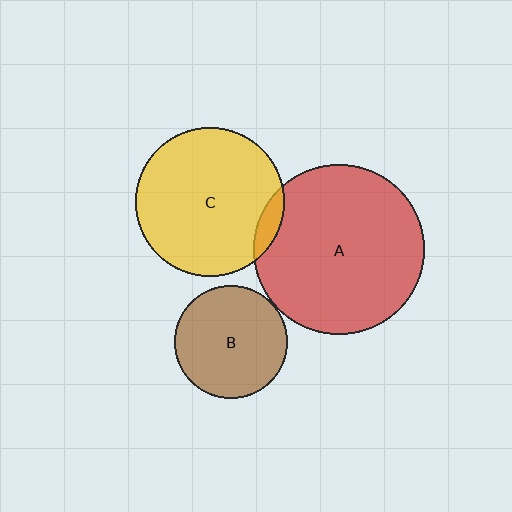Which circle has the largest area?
Circle A (red).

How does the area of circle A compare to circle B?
Approximately 2.3 times.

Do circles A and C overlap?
Yes.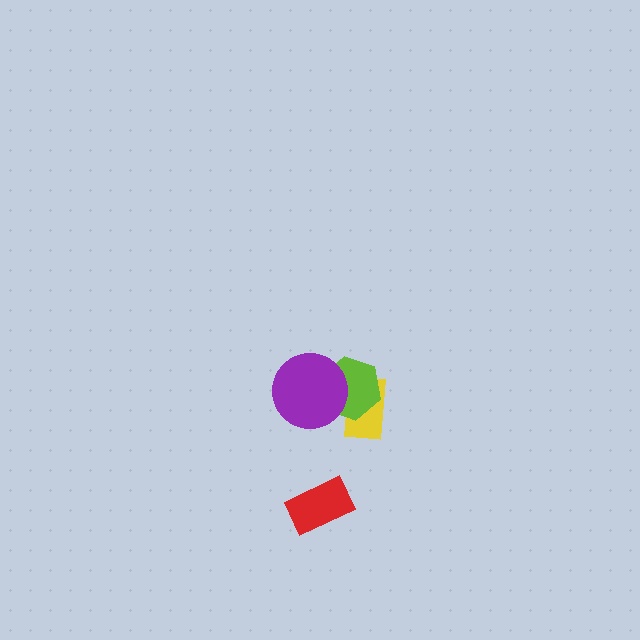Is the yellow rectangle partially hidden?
Yes, it is partially covered by another shape.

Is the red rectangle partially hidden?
No, no other shape covers it.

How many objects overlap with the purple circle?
2 objects overlap with the purple circle.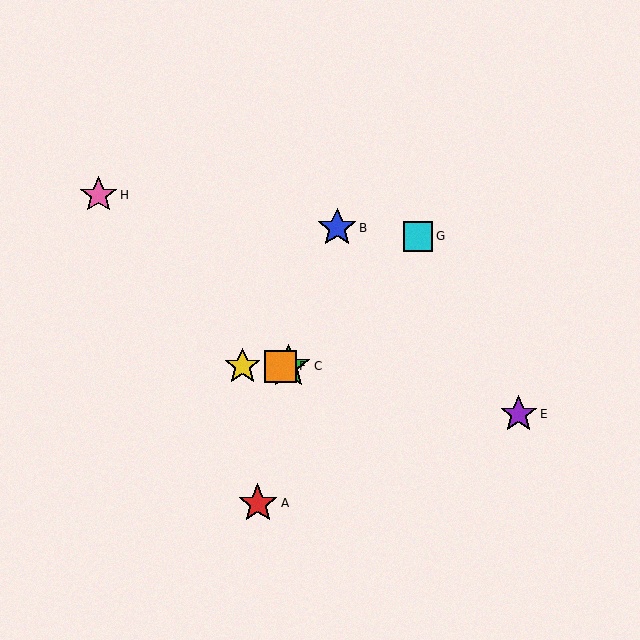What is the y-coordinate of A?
Object A is at y≈503.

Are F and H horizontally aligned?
No, F is at y≈366 and H is at y≈195.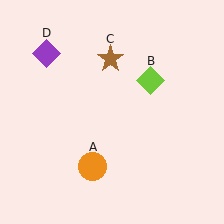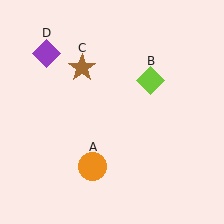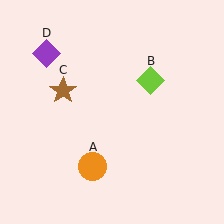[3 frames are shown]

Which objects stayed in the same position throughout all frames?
Orange circle (object A) and lime diamond (object B) and purple diamond (object D) remained stationary.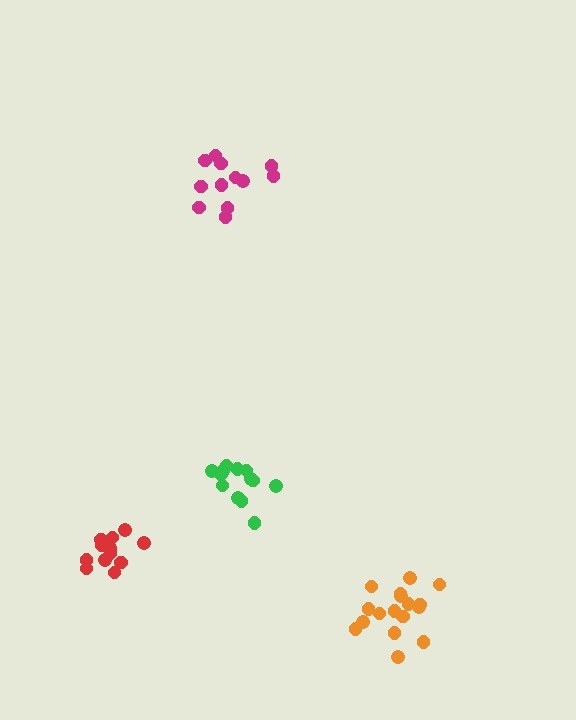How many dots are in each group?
Group 1: 12 dots, Group 2: 12 dots, Group 3: 13 dots, Group 4: 17 dots (54 total).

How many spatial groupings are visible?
There are 4 spatial groupings.